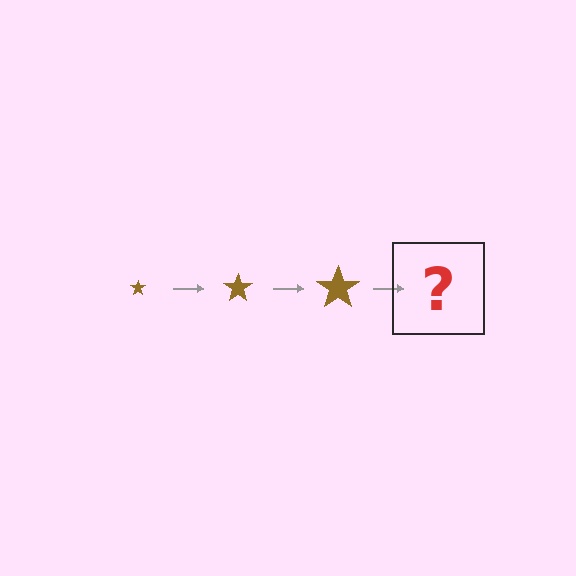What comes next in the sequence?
The next element should be a brown star, larger than the previous one.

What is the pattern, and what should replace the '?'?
The pattern is that the star gets progressively larger each step. The '?' should be a brown star, larger than the previous one.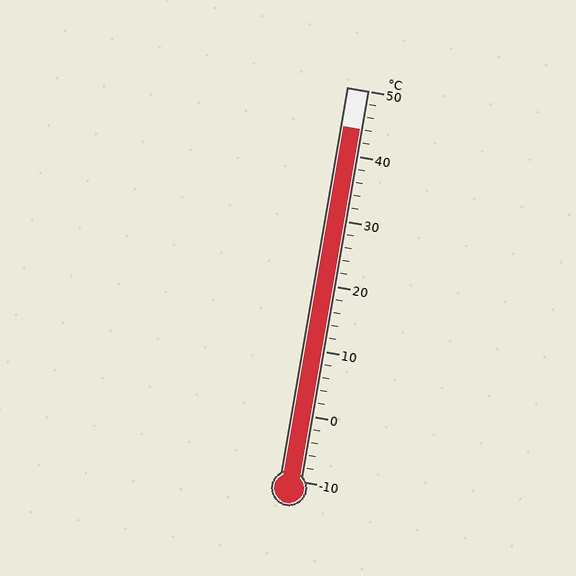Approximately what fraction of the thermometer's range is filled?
The thermometer is filled to approximately 90% of its range.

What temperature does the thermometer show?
The thermometer shows approximately 44°C.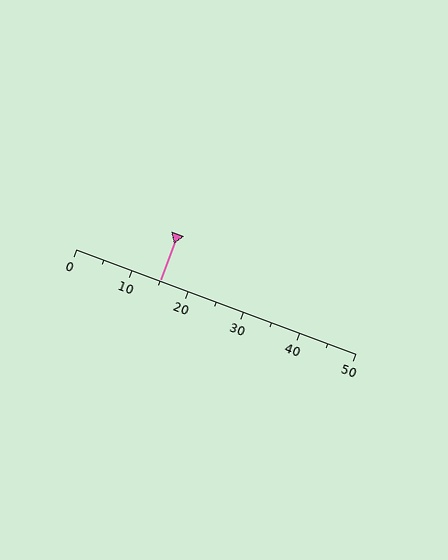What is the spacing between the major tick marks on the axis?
The major ticks are spaced 10 apart.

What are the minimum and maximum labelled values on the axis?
The axis runs from 0 to 50.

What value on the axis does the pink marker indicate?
The marker indicates approximately 15.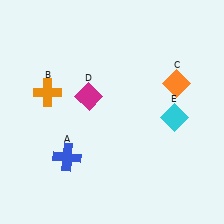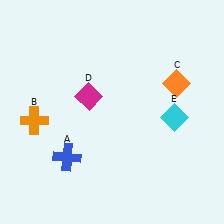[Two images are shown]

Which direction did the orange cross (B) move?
The orange cross (B) moved down.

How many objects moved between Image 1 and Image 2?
1 object moved between the two images.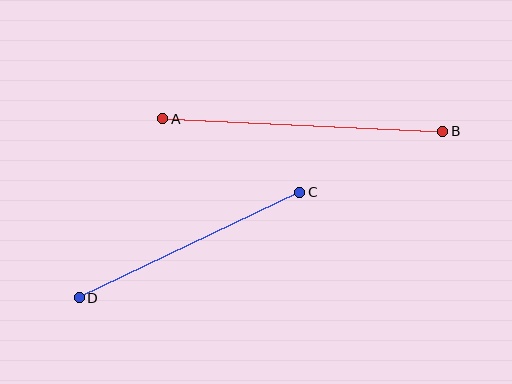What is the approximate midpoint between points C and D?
The midpoint is at approximately (190, 245) pixels.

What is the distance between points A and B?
The distance is approximately 280 pixels.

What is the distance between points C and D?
The distance is approximately 245 pixels.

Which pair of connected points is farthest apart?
Points A and B are farthest apart.